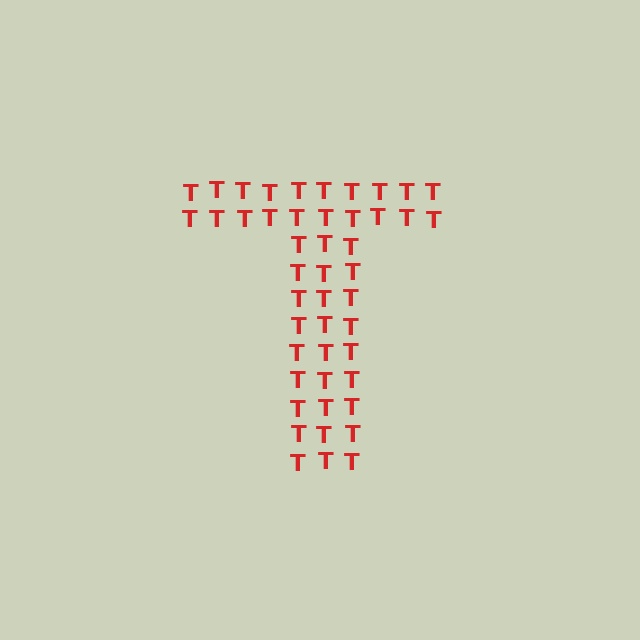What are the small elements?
The small elements are letter T's.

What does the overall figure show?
The overall figure shows the letter T.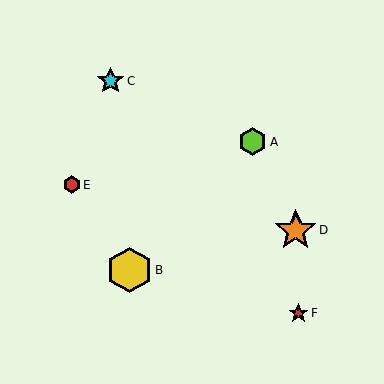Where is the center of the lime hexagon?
The center of the lime hexagon is at (253, 142).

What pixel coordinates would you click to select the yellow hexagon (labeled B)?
Click at (130, 270) to select the yellow hexagon B.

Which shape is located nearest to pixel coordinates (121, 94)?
The cyan star (labeled C) at (110, 81) is nearest to that location.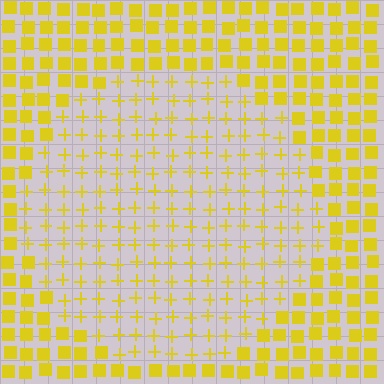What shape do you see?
I see a circle.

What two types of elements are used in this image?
The image uses plus signs inside the circle region and squares outside it.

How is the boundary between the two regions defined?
The boundary is defined by a change in element shape: plus signs inside vs. squares outside. All elements share the same color and spacing.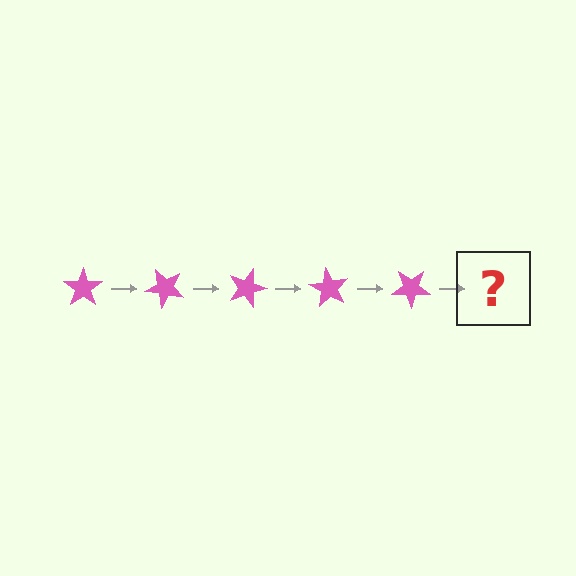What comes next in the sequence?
The next element should be a pink star rotated 225 degrees.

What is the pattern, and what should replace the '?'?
The pattern is that the star rotates 45 degrees each step. The '?' should be a pink star rotated 225 degrees.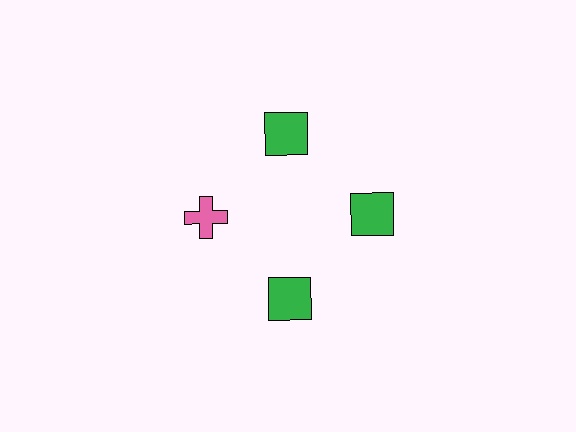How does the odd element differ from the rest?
It differs in both color (pink instead of green) and shape (cross instead of square).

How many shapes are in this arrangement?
There are 4 shapes arranged in a ring pattern.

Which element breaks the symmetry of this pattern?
The pink cross at roughly the 9 o'clock position breaks the symmetry. All other shapes are green squares.